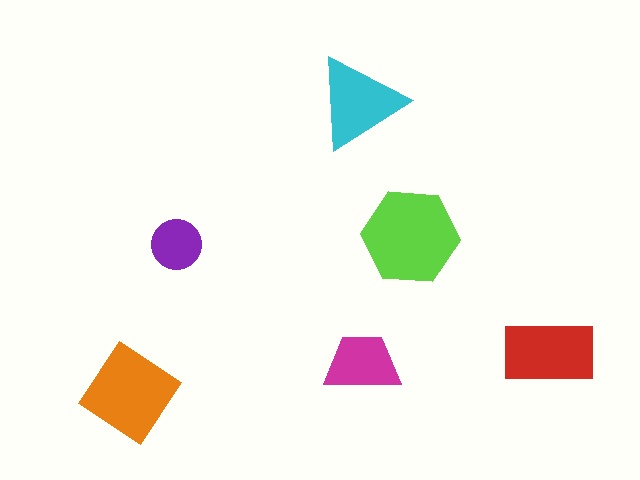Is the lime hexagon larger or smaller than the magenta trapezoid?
Larger.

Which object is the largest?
The lime hexagon.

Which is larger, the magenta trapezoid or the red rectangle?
The red rectangle.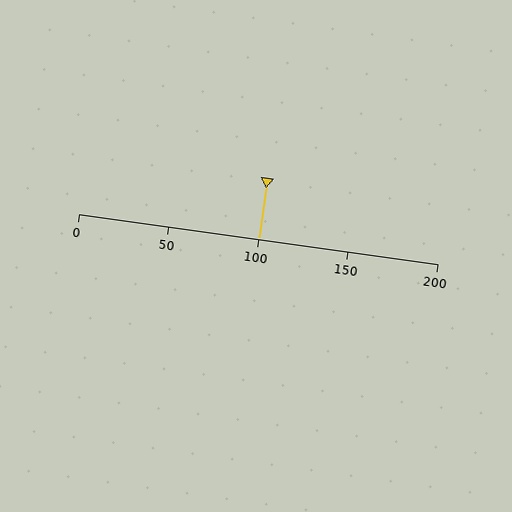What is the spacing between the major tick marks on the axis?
The major ticks are spaced 50 apart.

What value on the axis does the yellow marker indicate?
The marker indicates approximately 100.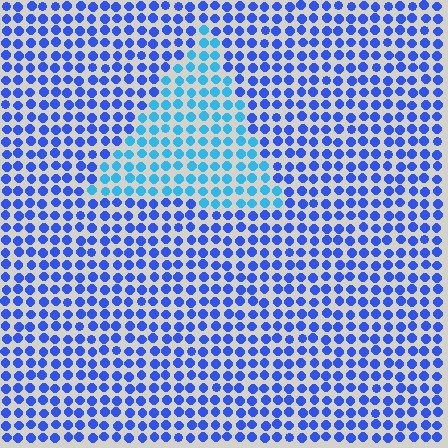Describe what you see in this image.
The image is filled with small blue elements in a uniform arrangement. A triangle-shaped region is visible where the elements are tinted to a slightly different hue, forming a subtle color boundary.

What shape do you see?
I see a triangle.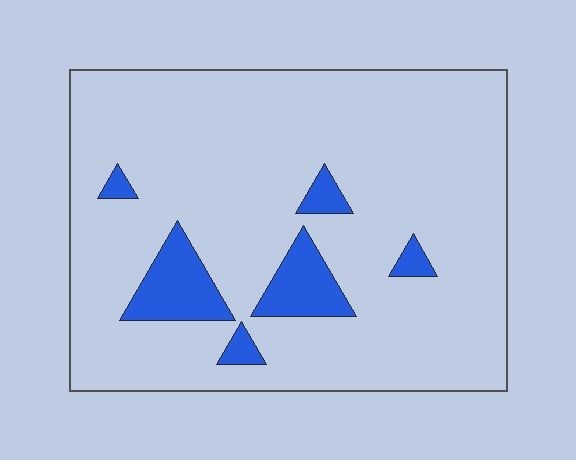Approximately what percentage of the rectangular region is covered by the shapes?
Approximately 10%.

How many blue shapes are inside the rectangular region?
6.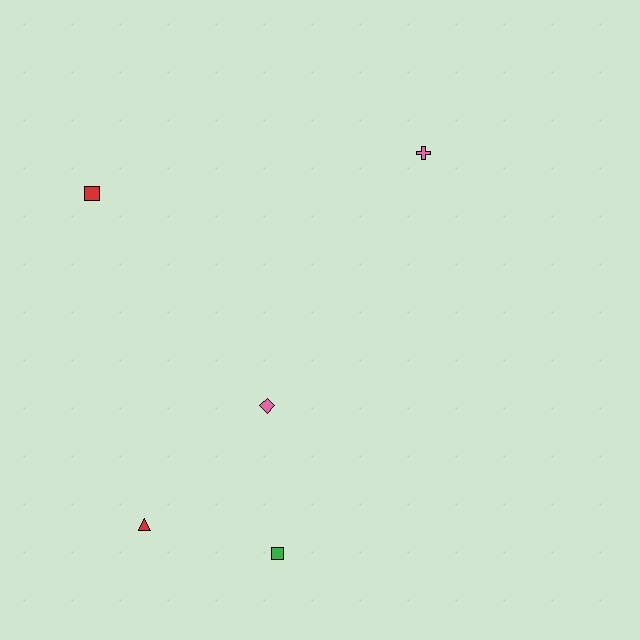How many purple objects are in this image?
There are no purple objects.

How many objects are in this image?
There are 5 objects.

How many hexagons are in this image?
There are no hexagons.